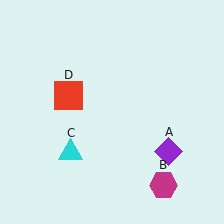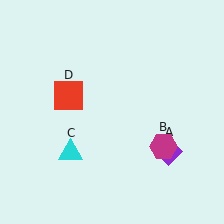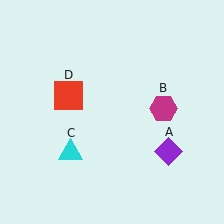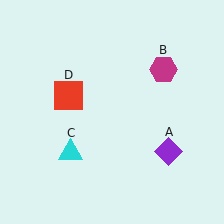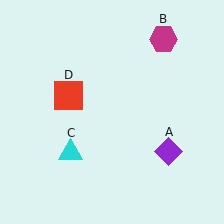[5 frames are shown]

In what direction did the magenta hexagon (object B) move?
The magenta hexagon (object B) moved up.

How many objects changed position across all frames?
1 object changed position: magenta hexagon (object B).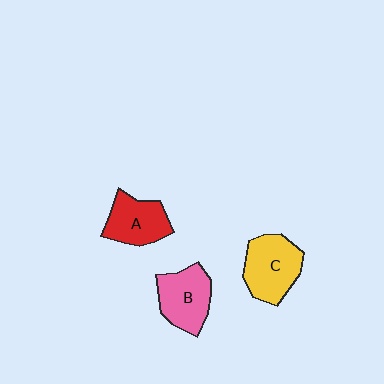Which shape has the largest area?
Shape C (yellow).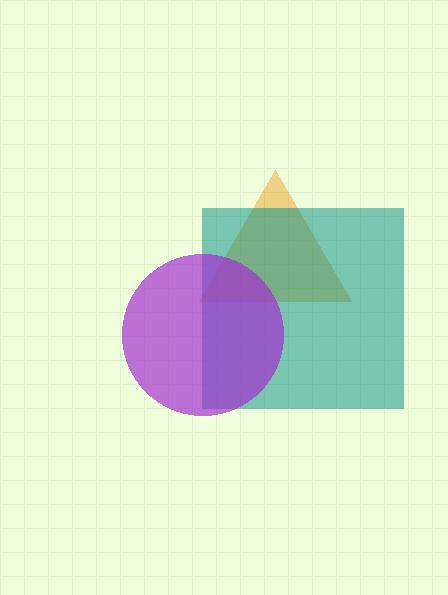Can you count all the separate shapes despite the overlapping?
Yes, there are 3 separate shapes.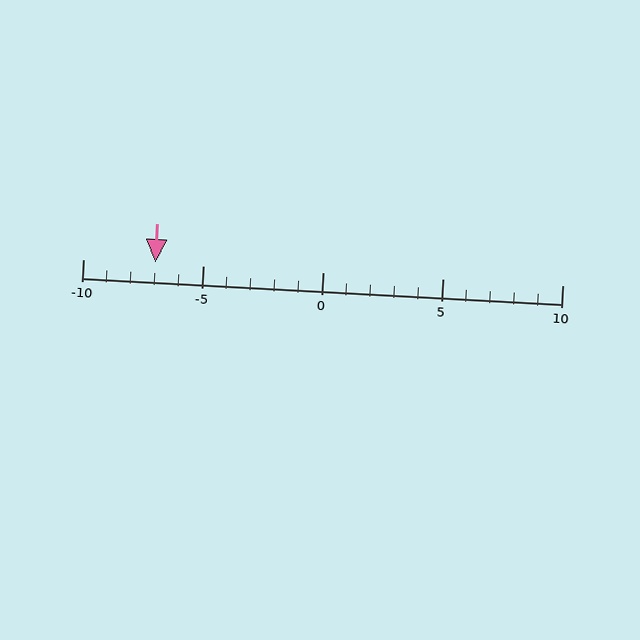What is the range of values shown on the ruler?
The ruler shows values from -10 to 10.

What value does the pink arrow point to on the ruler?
The pink arrow points to approximately -7.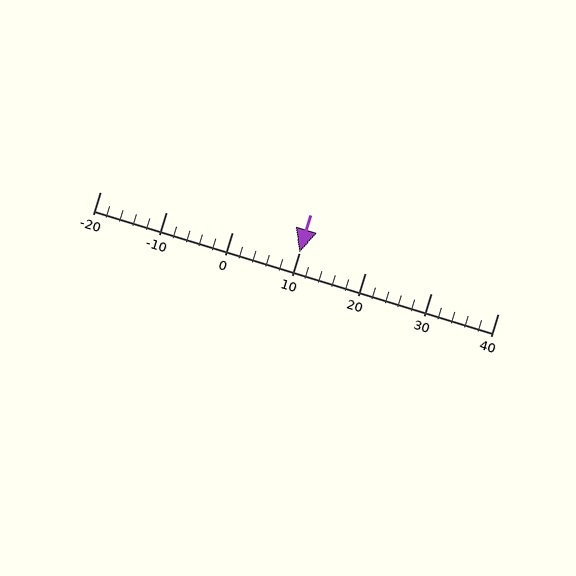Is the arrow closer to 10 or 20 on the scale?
The arrow is closer to 10.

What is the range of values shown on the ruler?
The ruler shows values from -20 to 40.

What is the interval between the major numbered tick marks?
The major tick marks are spaced 10 units apart.